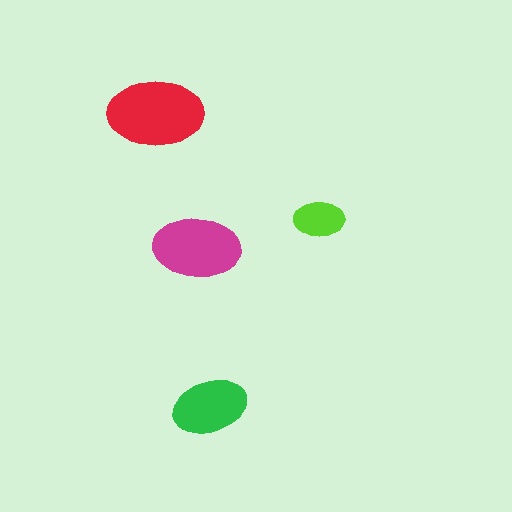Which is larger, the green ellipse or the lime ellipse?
The green one.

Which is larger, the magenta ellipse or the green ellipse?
The magenta one.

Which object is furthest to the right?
The lime ellipse is rightmost.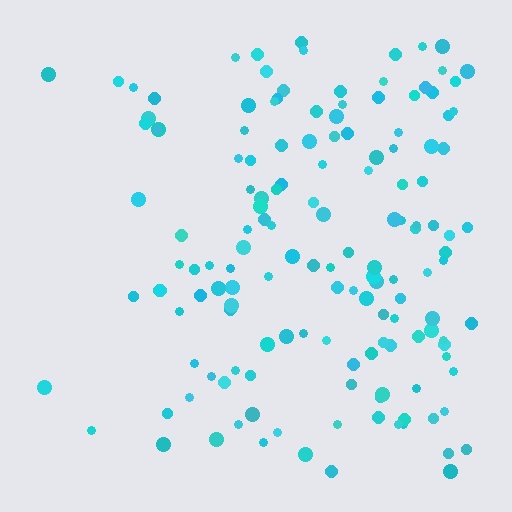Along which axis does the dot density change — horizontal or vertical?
Horizontal.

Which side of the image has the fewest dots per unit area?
The left.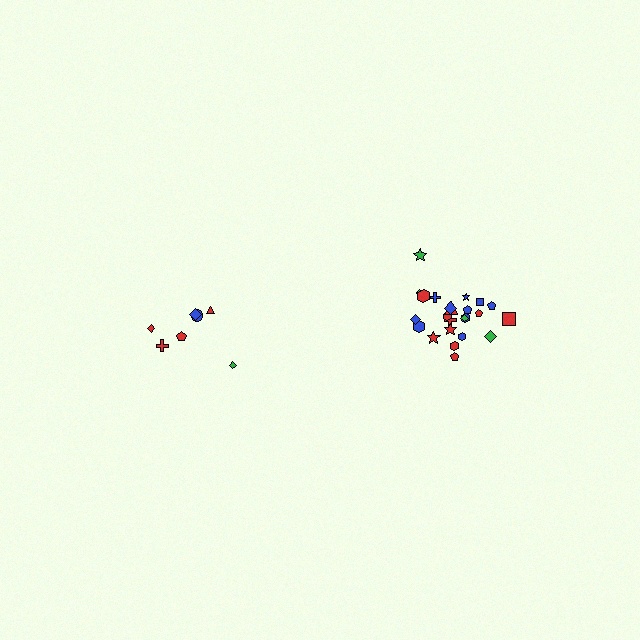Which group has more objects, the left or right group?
The right group.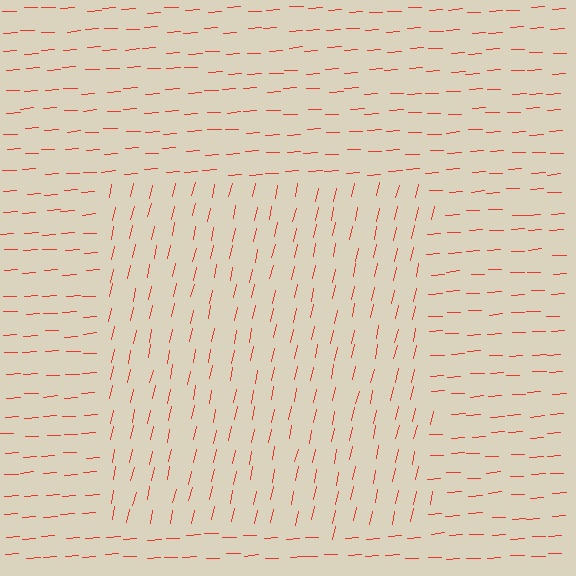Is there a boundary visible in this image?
Yes, there is a texture boundary formed by a change in line orientation.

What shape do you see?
I see a rectangle.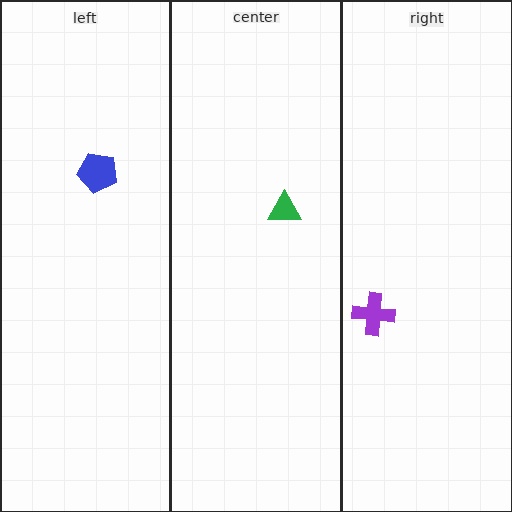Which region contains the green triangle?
The center region.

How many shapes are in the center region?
1.